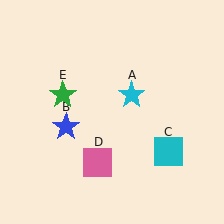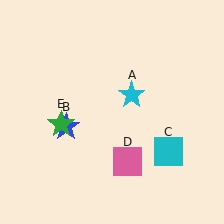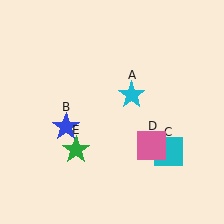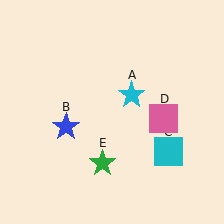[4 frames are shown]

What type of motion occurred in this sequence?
The pink square (object D), green star (object E) rotated counterclockwise around the center of the scene.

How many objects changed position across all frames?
2 objects changed position: pink square (object D), green star (object E).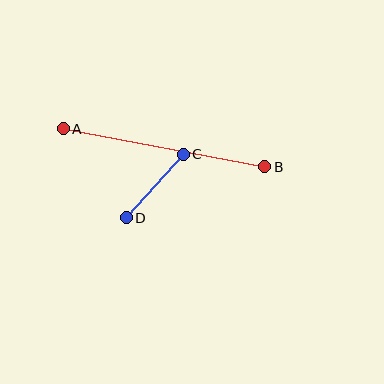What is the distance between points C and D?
The distance is approximately 85 pixels.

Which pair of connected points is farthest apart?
Points A and B are farthest apart.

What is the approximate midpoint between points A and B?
The midpoint is at approximately (164, 148) pixels.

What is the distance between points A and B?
The distance is approximately 205 pixels.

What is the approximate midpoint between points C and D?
The midpoint is at approximately (155, 186) pixels.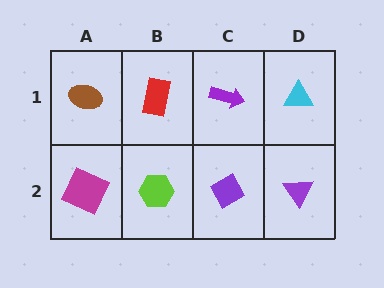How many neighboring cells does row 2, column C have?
3.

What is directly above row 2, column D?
A cyan triangle.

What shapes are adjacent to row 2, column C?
A purple arrow (row 1, column C), a lime hexagon (row 2, column B), a purple triangle (row 2, column D).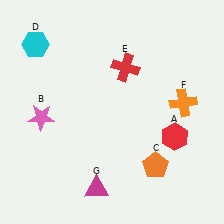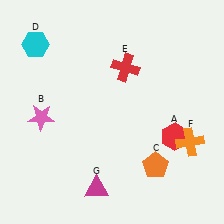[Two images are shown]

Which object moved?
The orange cross (F) moved down.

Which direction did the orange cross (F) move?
The orange cross (F) moved down.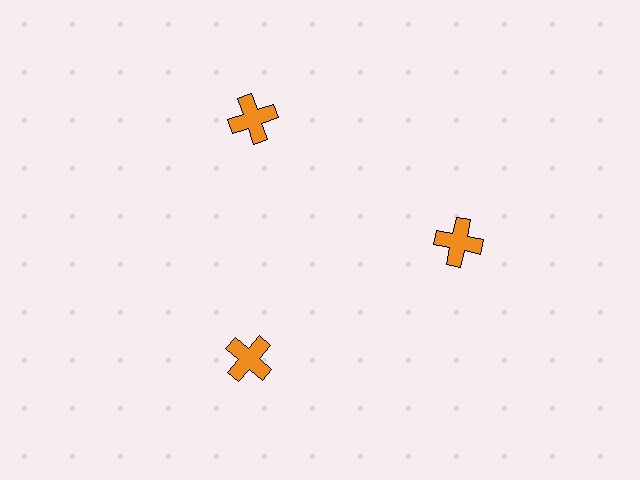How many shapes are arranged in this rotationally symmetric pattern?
There are 3 shapes, arranged in 3 groups of 1.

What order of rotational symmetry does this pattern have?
This pattern has 3-fold rotational symmetry.